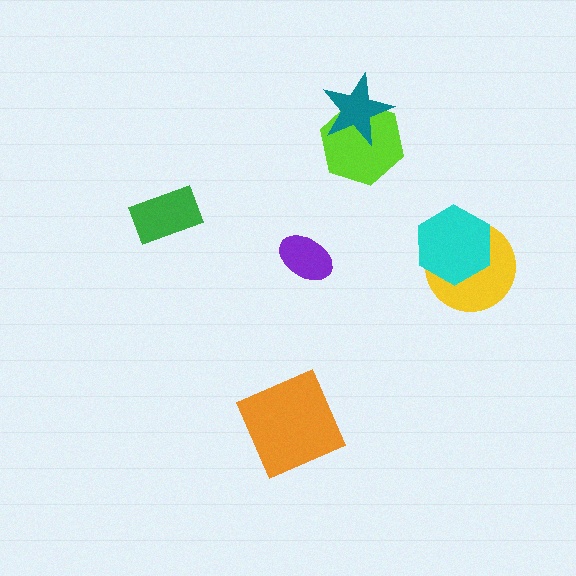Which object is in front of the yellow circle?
The cyan hexagon is in front of the yellow circle.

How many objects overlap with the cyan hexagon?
1 object overlaps with the cyan hexagon.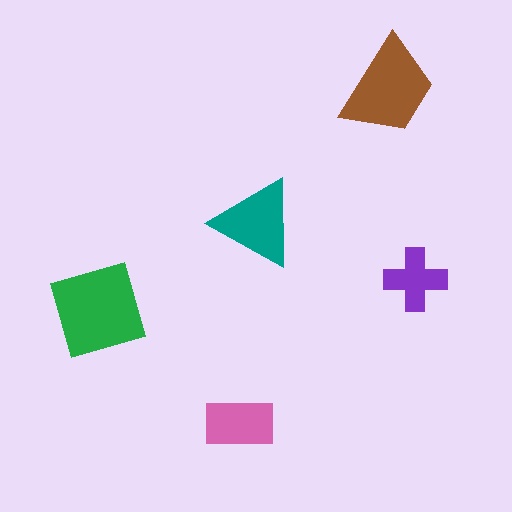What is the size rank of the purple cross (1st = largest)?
5th.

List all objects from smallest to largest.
The purple cross, the pink rectangle, the teal triangle, the brown trapezoid, the green diamond.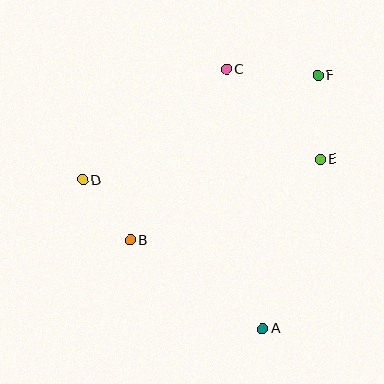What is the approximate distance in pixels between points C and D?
The distance between C and D is approximately 181 pixels.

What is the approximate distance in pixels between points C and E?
The distance between C and E is approximately 130 pixels.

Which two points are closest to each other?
Points B and D are closest to each other.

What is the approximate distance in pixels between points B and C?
The distance between B and C is approximately 196 pixels.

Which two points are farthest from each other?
Points A and C are farthest from each other.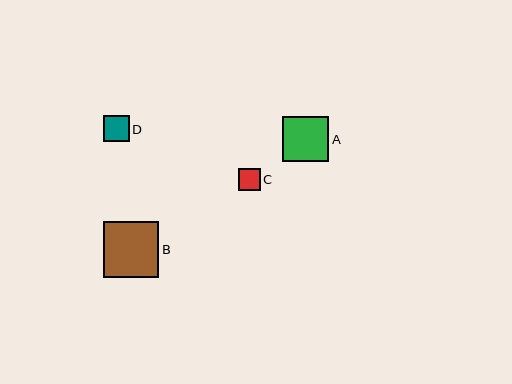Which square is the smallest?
Square C is the smallest with a size of approximately 22 pixels.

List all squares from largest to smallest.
From largest to smallest: B, A, D, C.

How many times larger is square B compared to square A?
Square B is approximately 1.2 times the size of square A.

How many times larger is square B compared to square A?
Square B is approximately 1.2 times the size of square A.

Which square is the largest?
Square B is the largest with a size of approximately 56 pixels.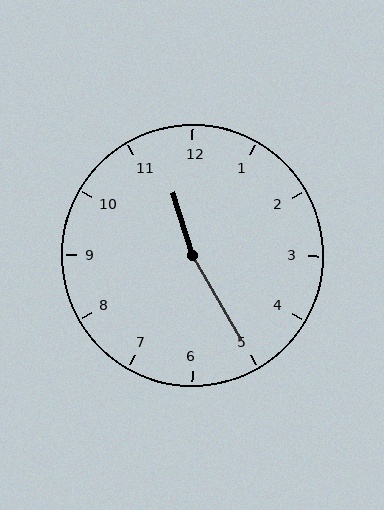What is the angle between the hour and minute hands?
Approximately 168 degrees.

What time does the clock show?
11:25.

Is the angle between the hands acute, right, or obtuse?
It is obtuse.